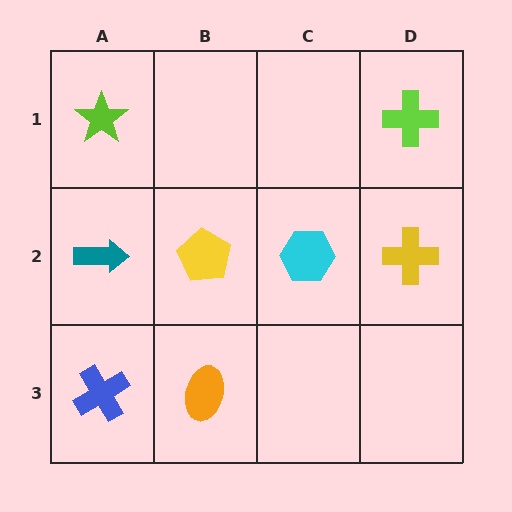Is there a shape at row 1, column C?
No, that cell is empty.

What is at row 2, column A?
A teal arrow.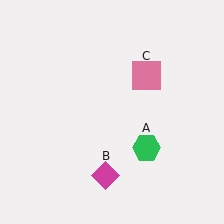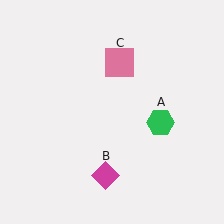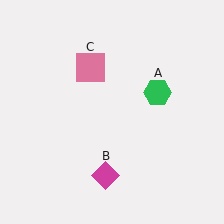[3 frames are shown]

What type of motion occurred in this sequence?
The green hexagon (object A), pink square (object C) rotated counterclockwise around the center of the scene.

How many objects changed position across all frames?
2 objects changed position: green hexagon (object A), pink square (object C).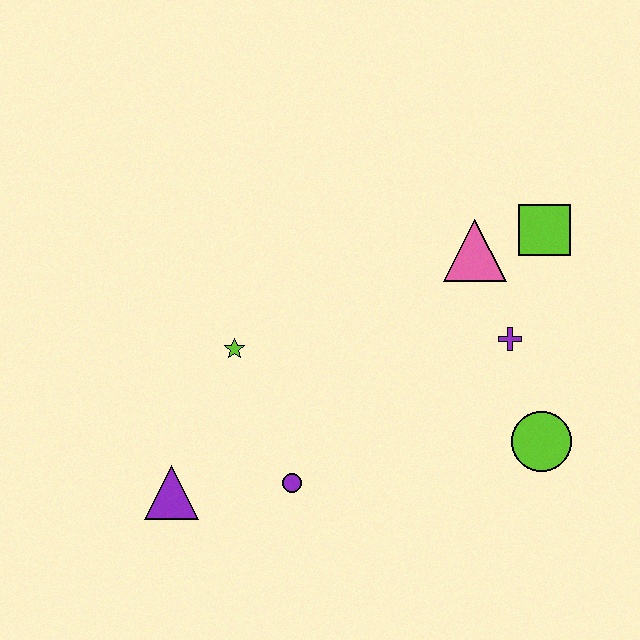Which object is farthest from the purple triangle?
The lime square is farthest from the purple triangle.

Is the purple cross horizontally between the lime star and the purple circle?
No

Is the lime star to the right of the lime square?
No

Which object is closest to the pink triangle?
The lime square is closest to the pink triangle.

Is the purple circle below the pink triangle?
Yes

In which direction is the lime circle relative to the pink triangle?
The lime circle is below the pink triangle.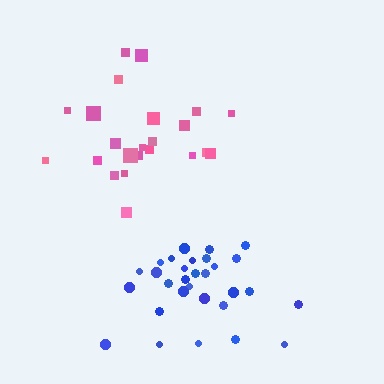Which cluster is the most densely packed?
Blue.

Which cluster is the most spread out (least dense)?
Pink.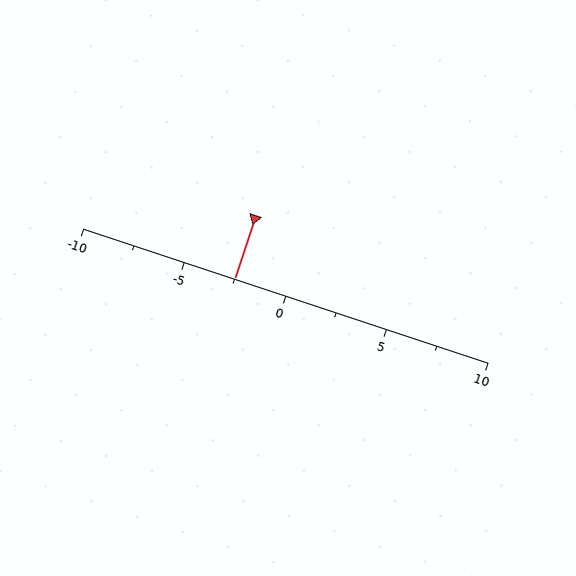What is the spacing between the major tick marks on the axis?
The major ticks are spaced 5 apart.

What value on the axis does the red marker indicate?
The marker indicates approximately -2.5.